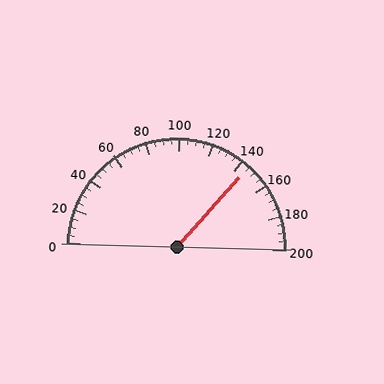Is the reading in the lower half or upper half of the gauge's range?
The reading is in the upper half of the range (0 to 200).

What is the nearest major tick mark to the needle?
The nearest major tick mark is 140.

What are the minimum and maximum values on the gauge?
The gauge ranges from 0 to 200.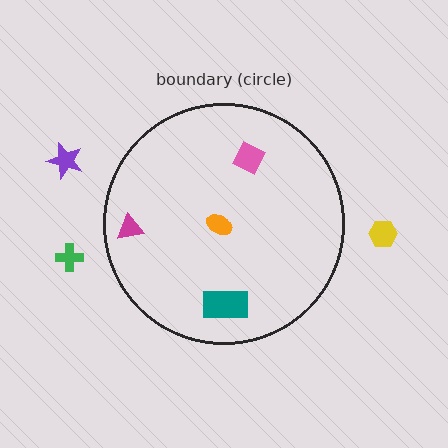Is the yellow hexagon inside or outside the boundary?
Outside.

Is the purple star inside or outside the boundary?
Outside.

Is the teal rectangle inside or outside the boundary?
Inside.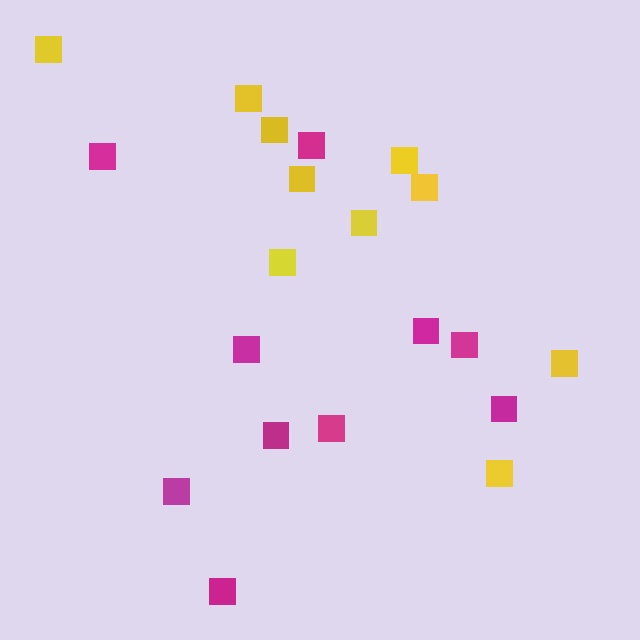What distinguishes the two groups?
There are 2 groups: one group of yellow squares (10) and one group of magenta squares (10).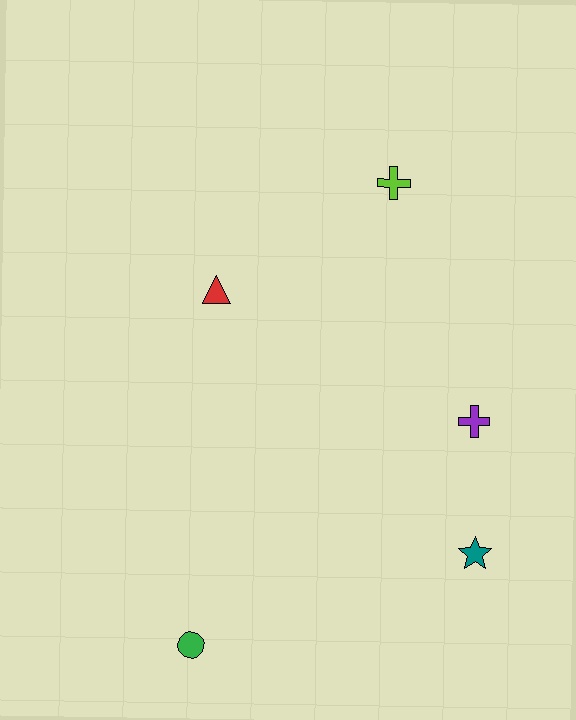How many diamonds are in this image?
There are no diamonds.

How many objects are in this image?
There are 5 objects.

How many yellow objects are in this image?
There are no yellow objects.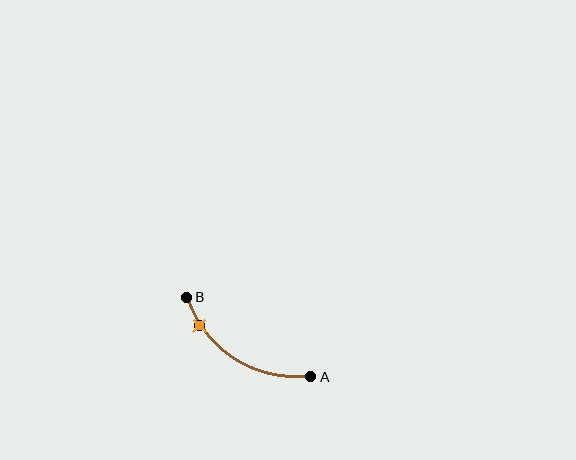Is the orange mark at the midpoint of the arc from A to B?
No. The orange mark lies on the arc but is closer to endpoint B. The arc midpoint would be at the point on the curve equidistant along the arc from both A and B.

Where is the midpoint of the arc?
The arc midpoint is the point on the curve farthest from the straight line joining A and B. It sits below that line.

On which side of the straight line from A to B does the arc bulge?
The arc bulges below the straight line connecting A and B.